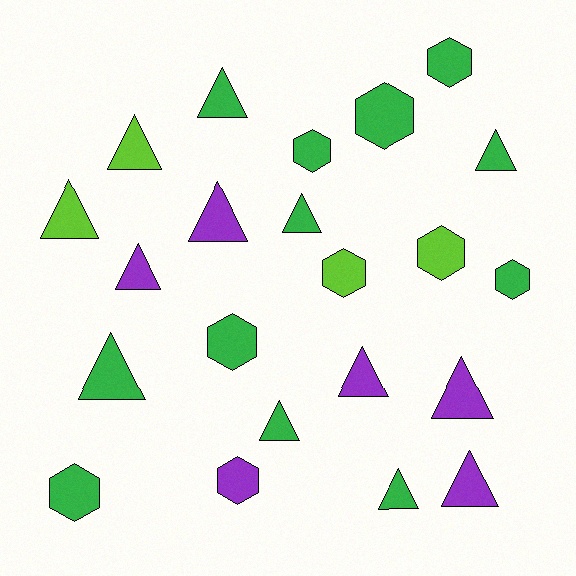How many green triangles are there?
There are 6 green triangles.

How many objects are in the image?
There are 22 objects.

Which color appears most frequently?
Green, with 12 objects.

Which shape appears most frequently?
Triangle, with 13 objects.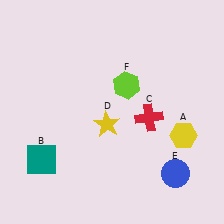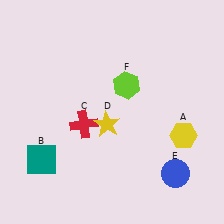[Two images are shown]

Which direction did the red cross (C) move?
The red cross (C) moved left.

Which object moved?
The red cross (C) moved left.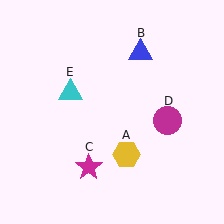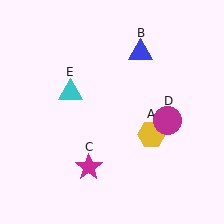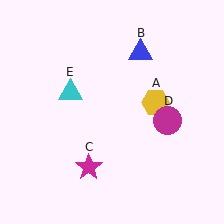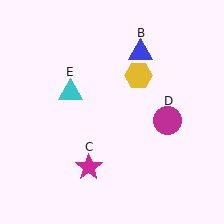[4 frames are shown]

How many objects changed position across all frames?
1 object changed position: yellow hexagon (object A).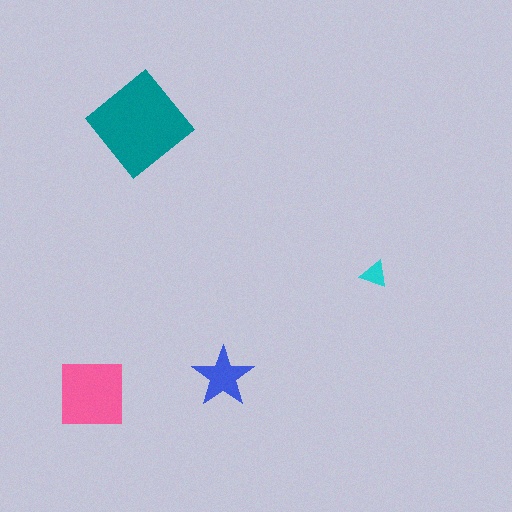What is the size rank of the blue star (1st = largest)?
3rd.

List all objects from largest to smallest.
The teal diamond, the pink square, the blue star, the cyan triangle.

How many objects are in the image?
There are 4 objects in the image.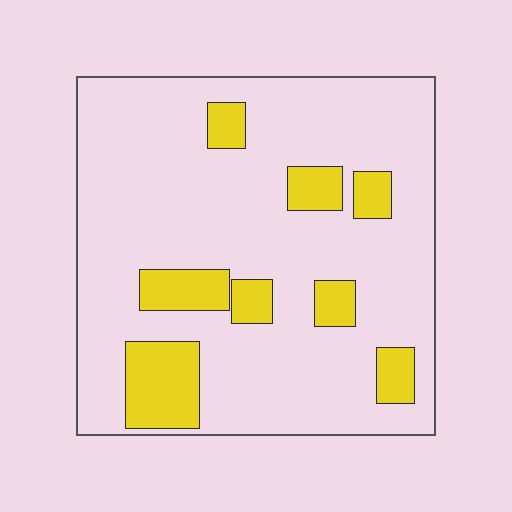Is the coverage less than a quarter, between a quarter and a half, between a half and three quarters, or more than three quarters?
Less than a quarter.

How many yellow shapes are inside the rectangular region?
8.